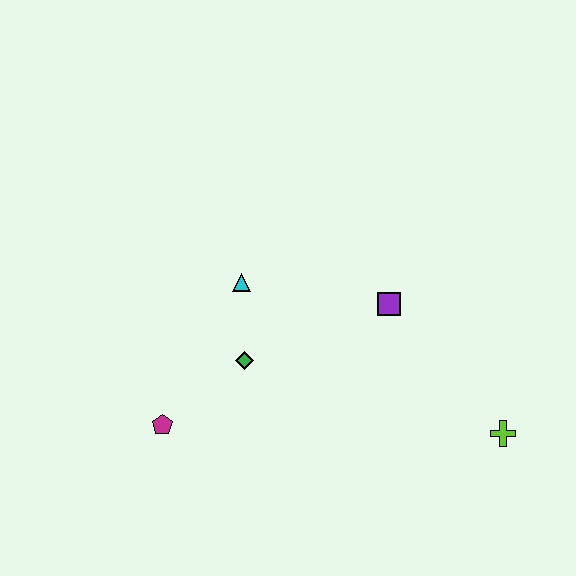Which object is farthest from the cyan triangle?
The lime cross is farthest from the cyan triangle.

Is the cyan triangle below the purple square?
No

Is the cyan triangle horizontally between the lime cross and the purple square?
No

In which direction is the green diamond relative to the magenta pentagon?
The green diamond is to the right of the magenta pentagon.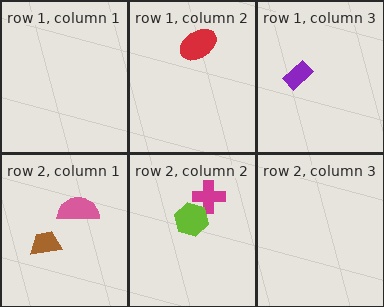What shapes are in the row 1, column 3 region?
The purple rectangle.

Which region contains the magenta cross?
The row 2, column 2 region.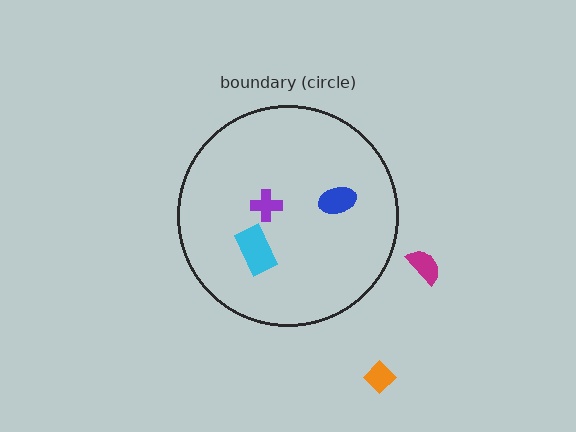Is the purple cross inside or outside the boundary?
Inside.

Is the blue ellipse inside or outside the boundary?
Inside.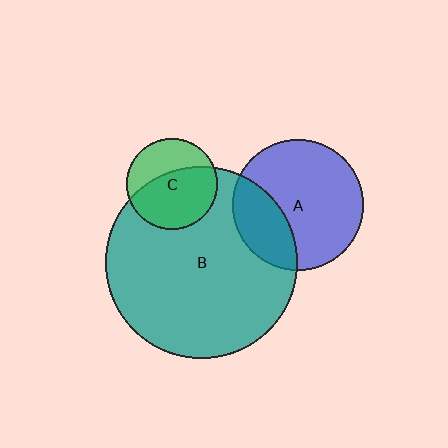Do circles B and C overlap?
Yes.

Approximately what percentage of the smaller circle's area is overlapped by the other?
Approximately 60%.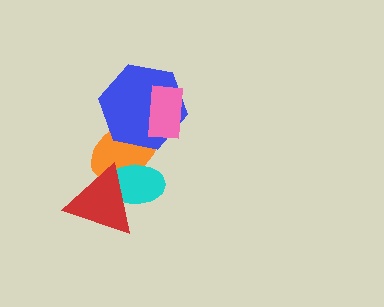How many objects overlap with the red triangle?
2 objects overlap with the red triangle.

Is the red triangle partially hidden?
No, no other shape covers it.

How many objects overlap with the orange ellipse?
4 objects overlap with the orange ellipse.